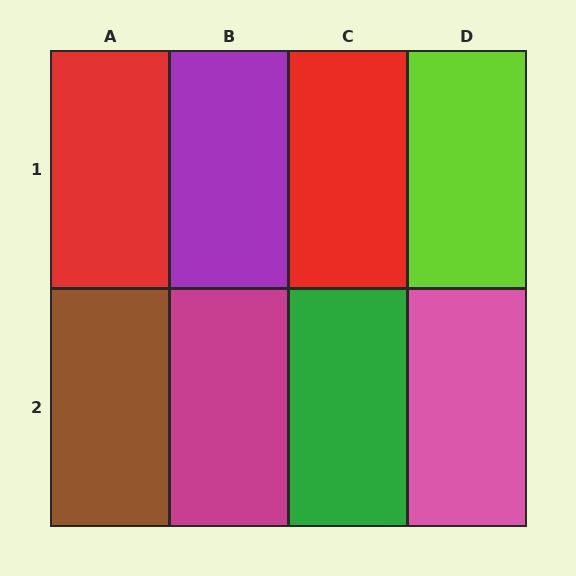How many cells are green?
1 cell is green.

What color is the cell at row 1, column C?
Red.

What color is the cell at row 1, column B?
Purple.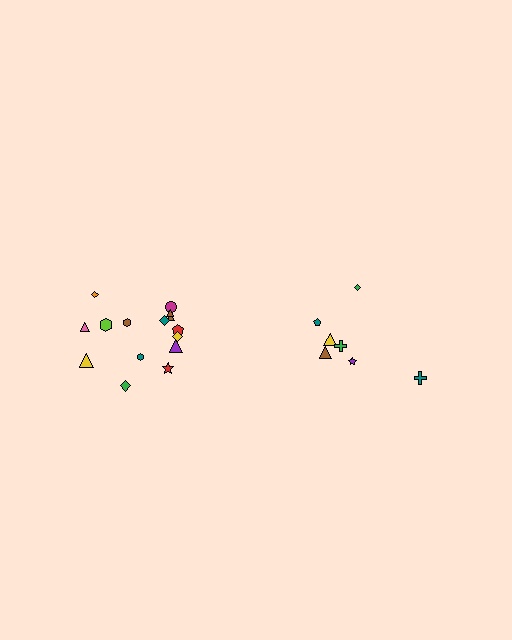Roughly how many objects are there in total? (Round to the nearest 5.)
Roughly 20 objects in total.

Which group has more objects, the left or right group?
The left group.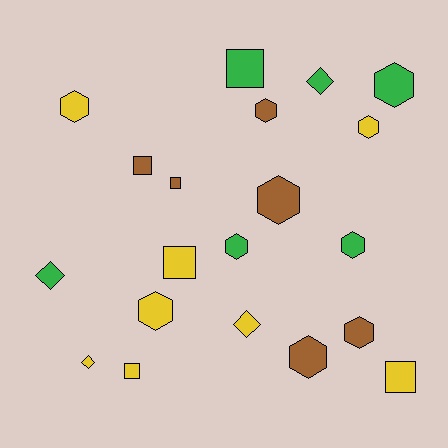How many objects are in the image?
There are 20 objects.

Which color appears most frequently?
Yellow, with 8 objects.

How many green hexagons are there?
There are 3 green hexagons.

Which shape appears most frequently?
Hexagon, with 10 objects.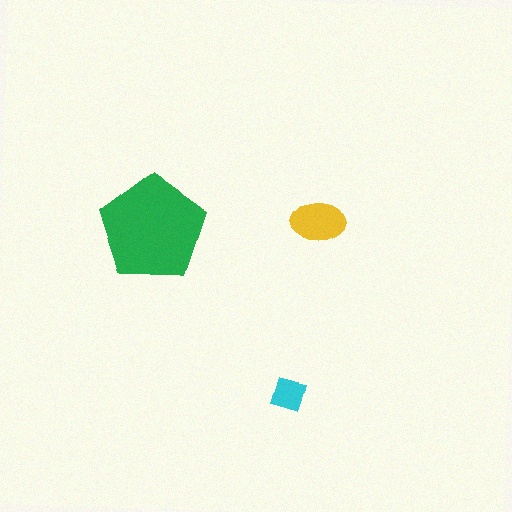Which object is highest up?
The yellow ellipse is topmost.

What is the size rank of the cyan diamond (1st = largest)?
3rd.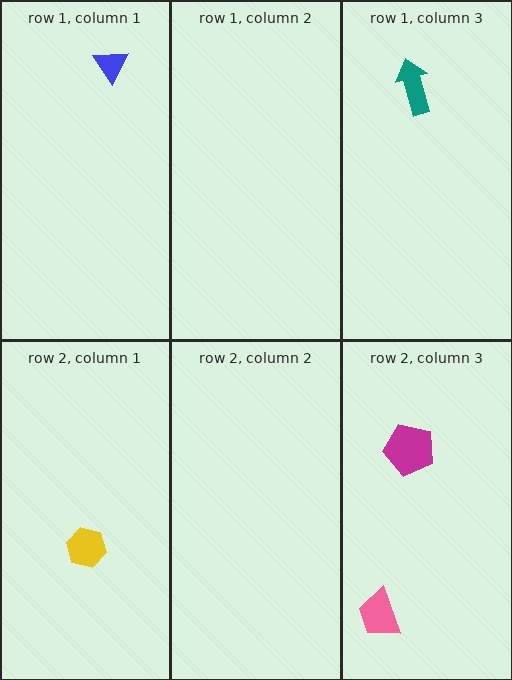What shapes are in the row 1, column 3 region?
The teal arrow.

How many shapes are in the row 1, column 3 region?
1.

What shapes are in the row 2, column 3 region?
The pink trapezoid, the magenta pentagon.